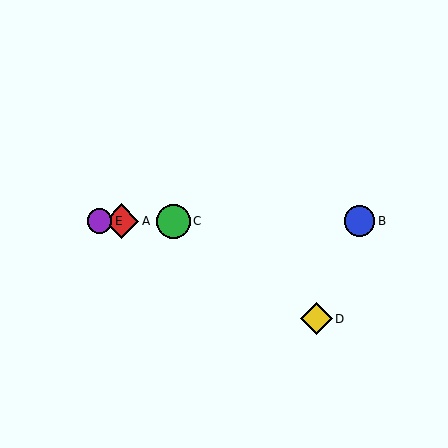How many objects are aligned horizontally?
4 objects (A, B, C, E) are aligned horizontally.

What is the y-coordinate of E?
Object E is at y≈221.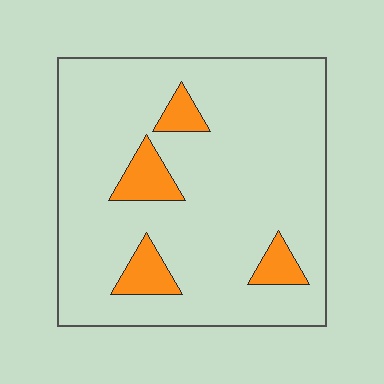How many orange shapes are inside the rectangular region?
4.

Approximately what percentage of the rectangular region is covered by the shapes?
Approximately 10%.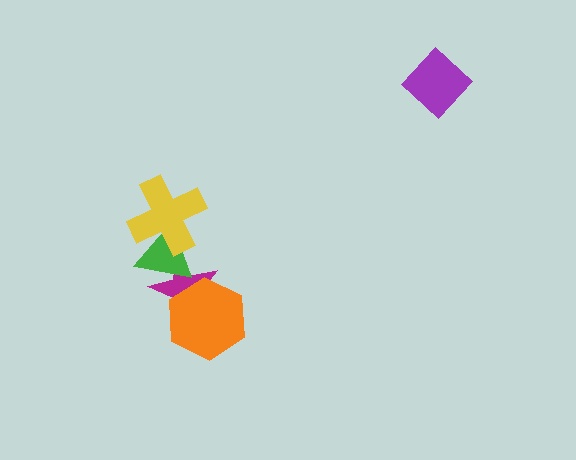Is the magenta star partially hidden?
Yes, it is partially covered by another shape.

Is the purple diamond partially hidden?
No, no other shape covers it.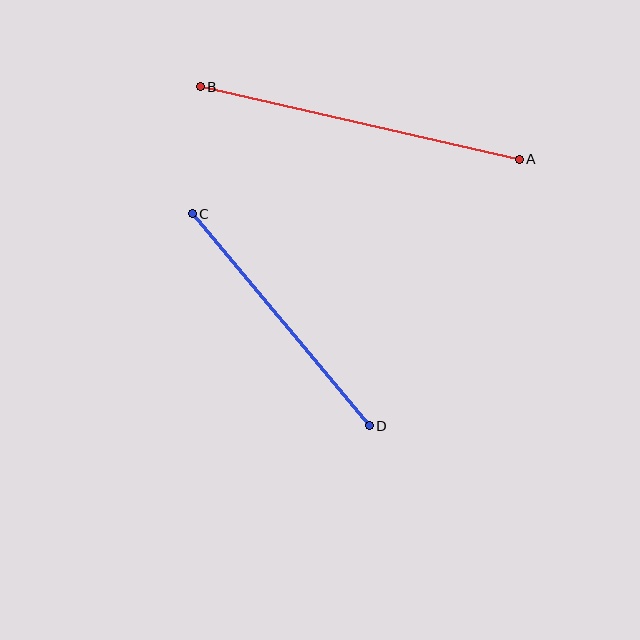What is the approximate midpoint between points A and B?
The midpoint is at approximately (360, 123) pixels.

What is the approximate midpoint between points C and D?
The midpoint is at approximately (281, 320) pixels.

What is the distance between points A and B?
The distance is approximately 327 pixels.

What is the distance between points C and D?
The distance is approximately 276 pixels.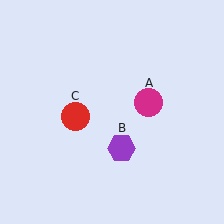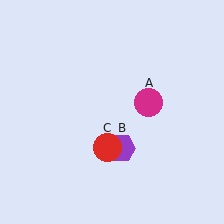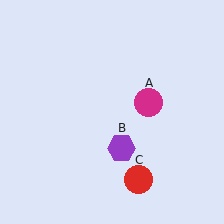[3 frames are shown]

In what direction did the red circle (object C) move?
The red circle (object C) moved down and to the right.